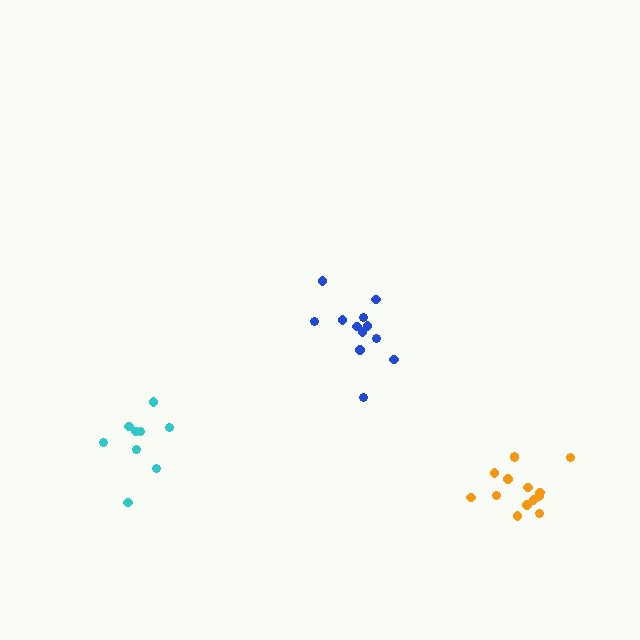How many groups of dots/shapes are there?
There are 3 groups.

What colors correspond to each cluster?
The clusters are colored: blue, cyan, orange.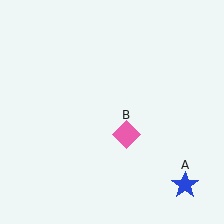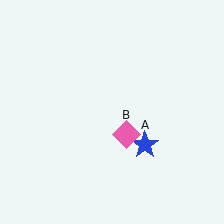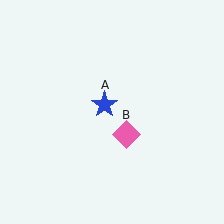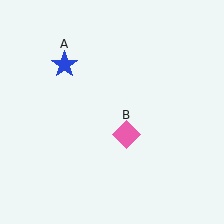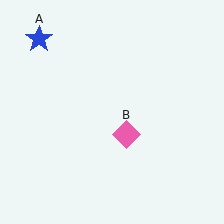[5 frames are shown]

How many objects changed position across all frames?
1 object changed position: blue star (object A).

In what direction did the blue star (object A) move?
The blue star (object A) moved up and to the left.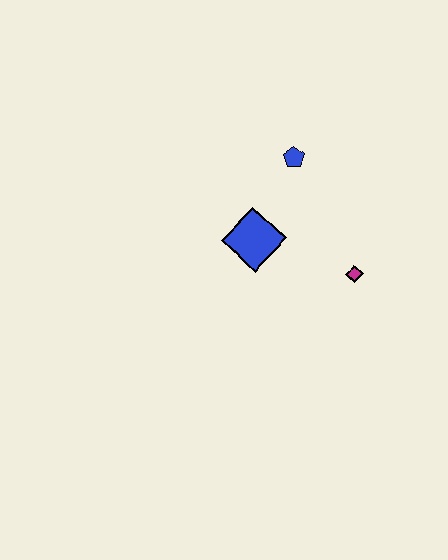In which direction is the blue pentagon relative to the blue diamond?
The blue pentagon is above the blue diamond.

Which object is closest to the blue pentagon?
The blue diamond is closest to the blue pentagon.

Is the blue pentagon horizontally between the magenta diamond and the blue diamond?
Yes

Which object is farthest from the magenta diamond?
The blue pentagon is farthest from the magenta diamond.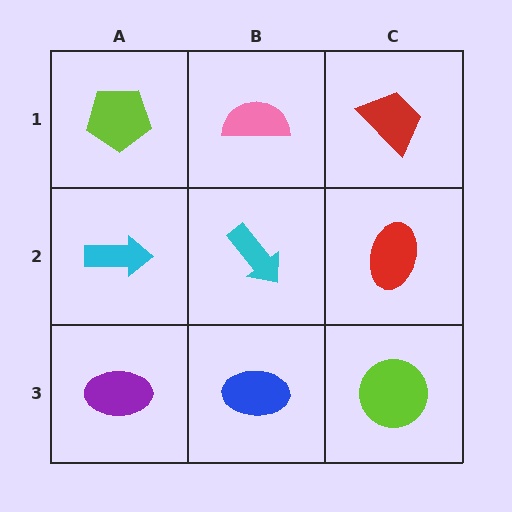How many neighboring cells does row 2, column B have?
4.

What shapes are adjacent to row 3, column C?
A red ellipse (row 2, column C), a blue ellipse (row 3, column B).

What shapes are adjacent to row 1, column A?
A cyan arrow (row 2, column A), a pink semicircle (row 1, column B).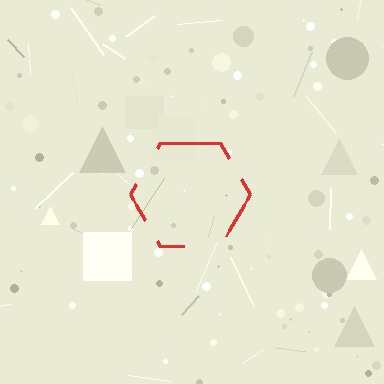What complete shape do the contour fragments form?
The contour fragments form a hexagon.